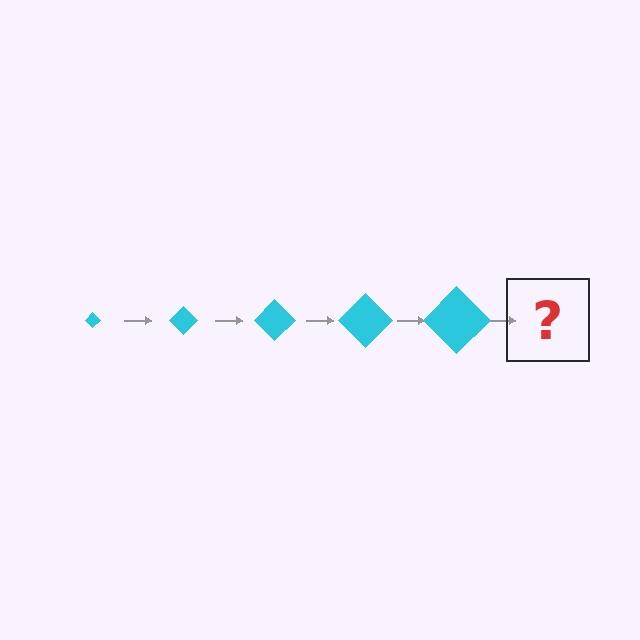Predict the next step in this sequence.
The next step is a cyan diamond, larger than the previous one.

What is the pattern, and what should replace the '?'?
The pattern is that the diamond gets progressively larger each step. The '?' should be a cyan diamond, larger than the previous one.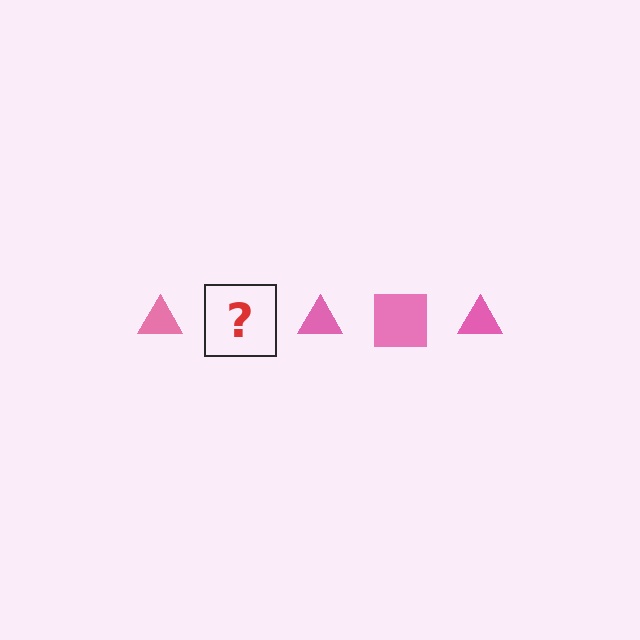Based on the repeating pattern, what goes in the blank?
The blank should be a pink square.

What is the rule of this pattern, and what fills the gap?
The rule is that the pattern cycles through triangle, square shapes in pink. The gap should be filled with a pink square.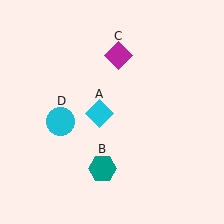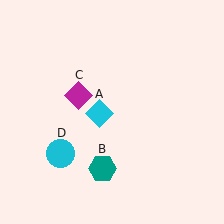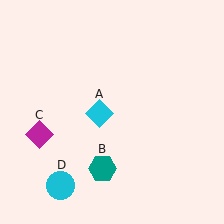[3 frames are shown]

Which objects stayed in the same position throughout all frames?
Cyan diamond (object A) and teal hexagon (object B) remained stationary.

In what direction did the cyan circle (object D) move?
The cyan circle (object D) moved down.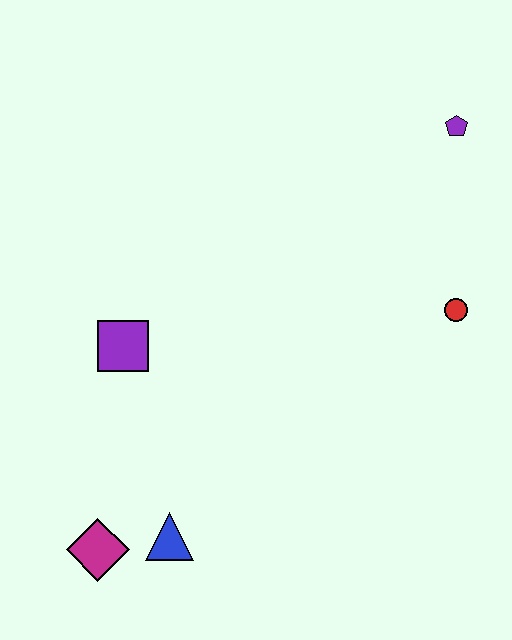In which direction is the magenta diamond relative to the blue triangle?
The magenta diamond is to the left of the blue triangle.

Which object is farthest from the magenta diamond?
The purple pentagon is farthest from the magenta diamond.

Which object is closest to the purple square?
The blue triangle is closest to the purple square.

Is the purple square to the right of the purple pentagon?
No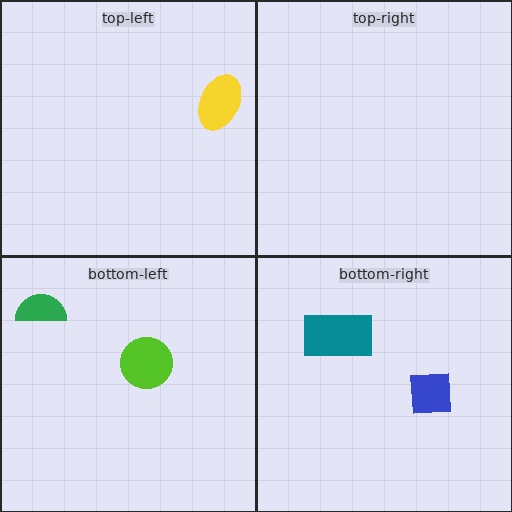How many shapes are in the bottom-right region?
2.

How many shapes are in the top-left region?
1.